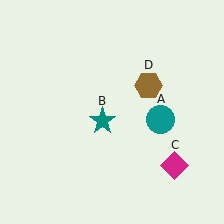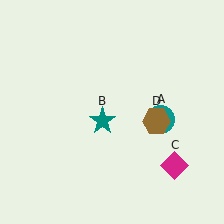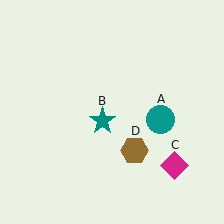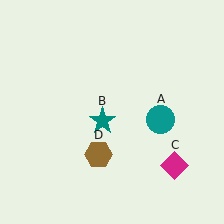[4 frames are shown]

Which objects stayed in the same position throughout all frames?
Teal circle (object A) and teal star (object B) and magenta diamond (object C) remained stationary.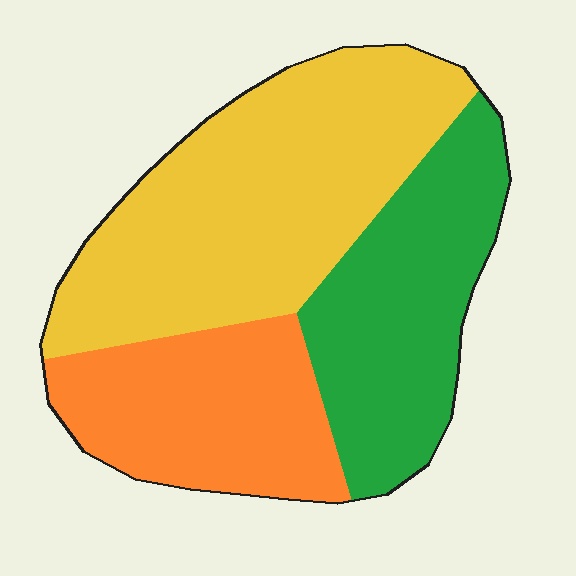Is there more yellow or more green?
Yellow.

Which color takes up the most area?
Yellow, at roughly 45%.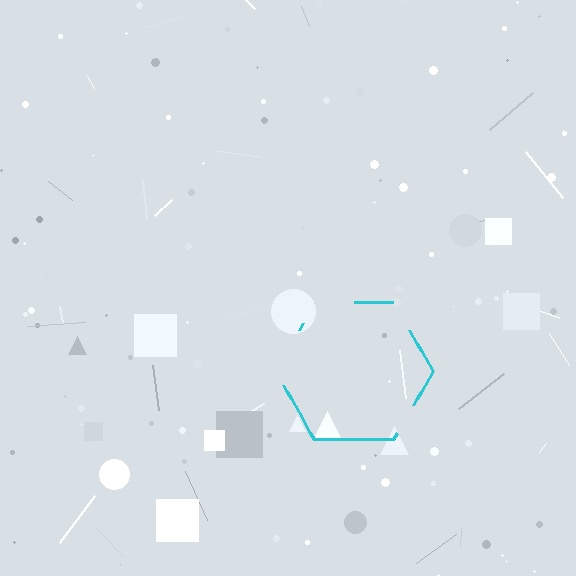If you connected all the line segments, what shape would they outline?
They would outline a hexagon.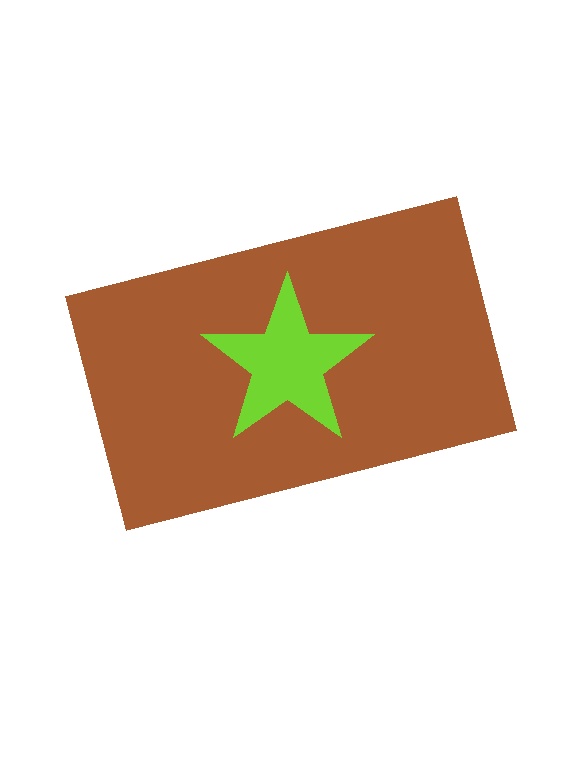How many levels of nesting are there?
2.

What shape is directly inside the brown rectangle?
The lime star.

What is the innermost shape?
The lime star.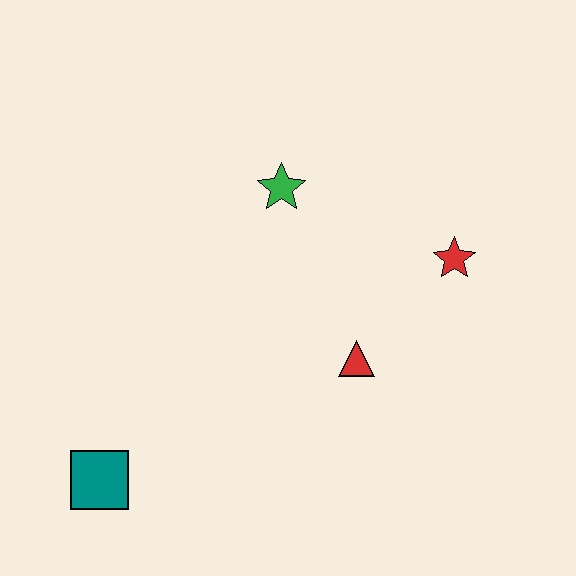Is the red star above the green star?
No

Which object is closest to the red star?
The red triangle is closest to the red star.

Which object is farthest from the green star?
The teal square is farthest from the green star.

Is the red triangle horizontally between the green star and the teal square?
No